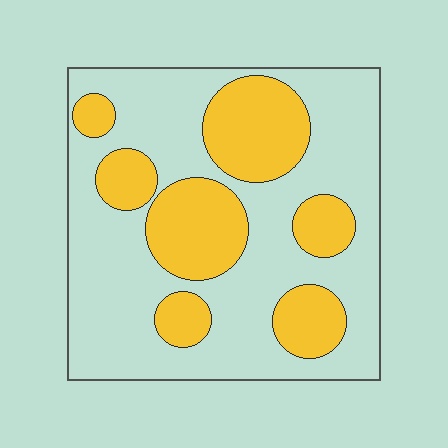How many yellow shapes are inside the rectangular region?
7.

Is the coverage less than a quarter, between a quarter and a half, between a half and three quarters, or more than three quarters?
Between a quarter and a half.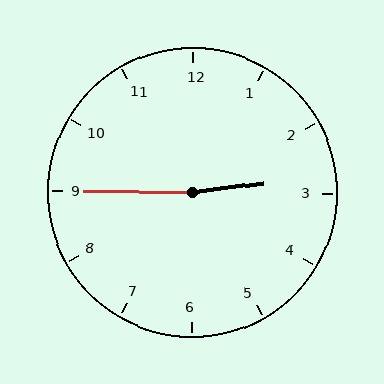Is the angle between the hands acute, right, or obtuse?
It is obtuse.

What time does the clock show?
2:45.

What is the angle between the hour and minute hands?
Approximately 172 degrees.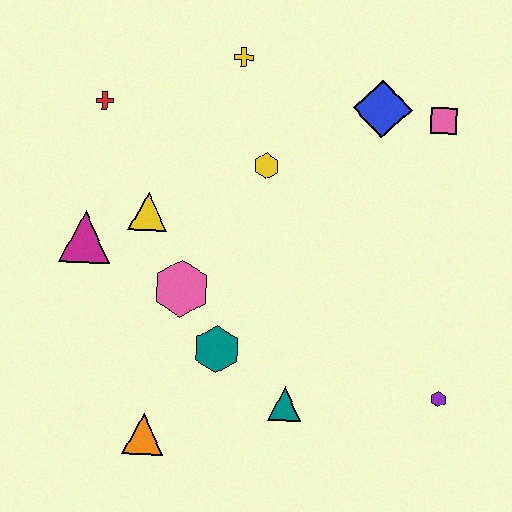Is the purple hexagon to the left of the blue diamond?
No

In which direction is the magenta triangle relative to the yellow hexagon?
The magenta triangle is to the left of the yellow hexagon.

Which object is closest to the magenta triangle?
The yellow triangle is closest to the magenta triangle.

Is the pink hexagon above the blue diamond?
No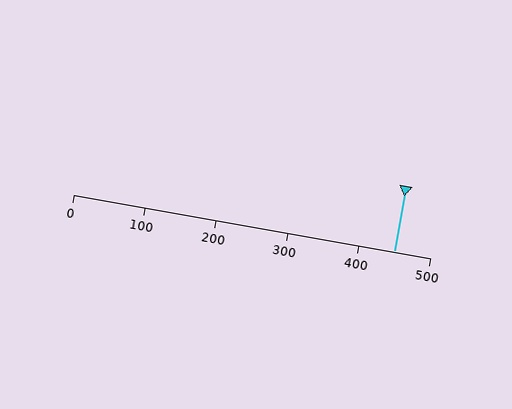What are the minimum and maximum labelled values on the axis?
The axis runs from 0 to 500.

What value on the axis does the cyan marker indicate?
The marker indicates approximately 450.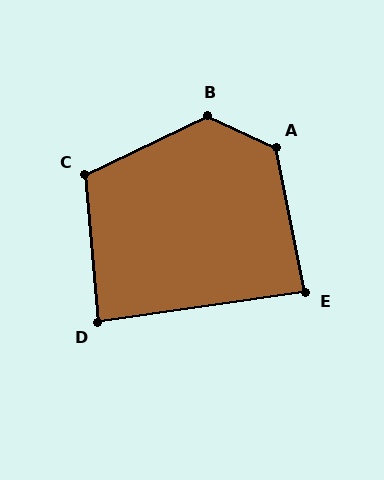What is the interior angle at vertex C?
Approximately 111 degrees (obtuse).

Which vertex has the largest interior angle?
B, at approximately 130 degrees.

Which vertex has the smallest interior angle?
D, at approximately 87 degrees.